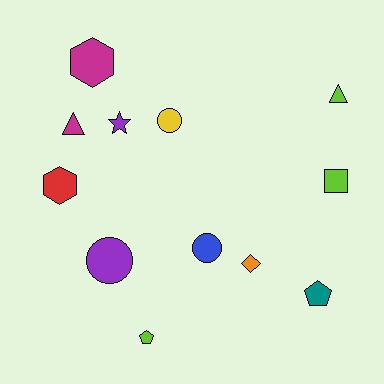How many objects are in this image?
There are 12 objects.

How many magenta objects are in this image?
There are 2 magenta objects.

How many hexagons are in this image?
There are 2 hexagons.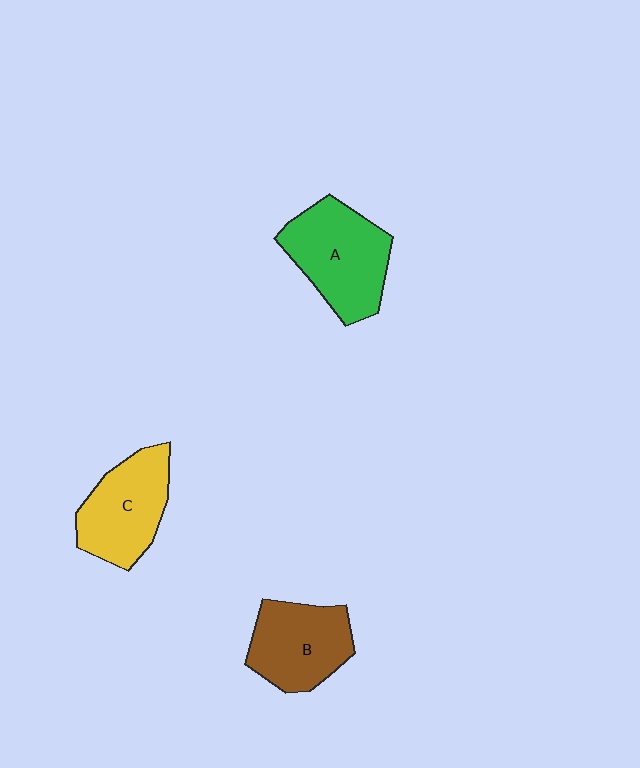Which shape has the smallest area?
Shape B (brown).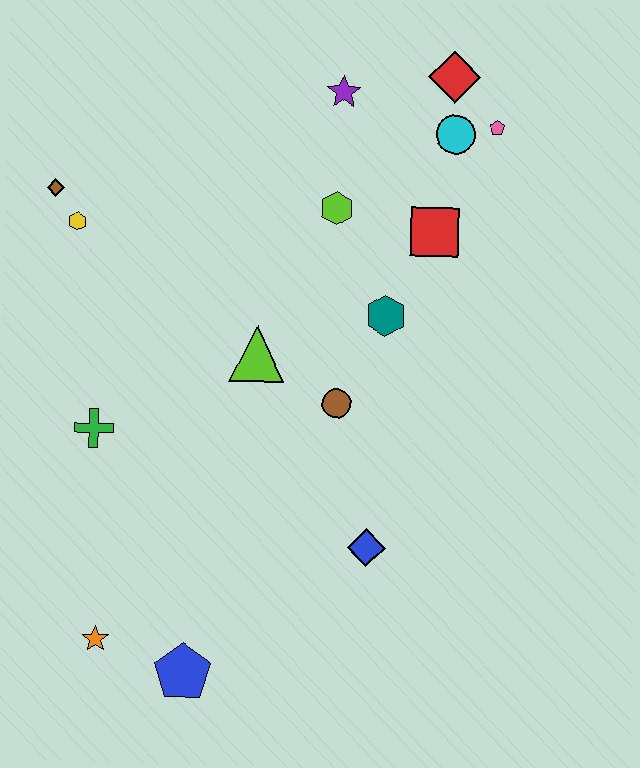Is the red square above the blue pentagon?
Yes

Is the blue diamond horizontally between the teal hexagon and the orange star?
Yes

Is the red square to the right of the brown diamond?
Yes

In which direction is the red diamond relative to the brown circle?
The red diamond is above the brown circle.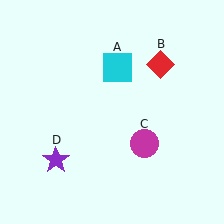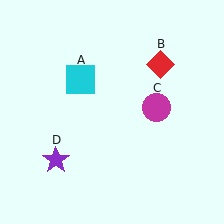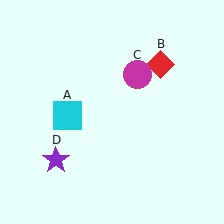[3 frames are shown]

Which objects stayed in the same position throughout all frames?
Red diamond (object B) and purple star (object D) remained stationary.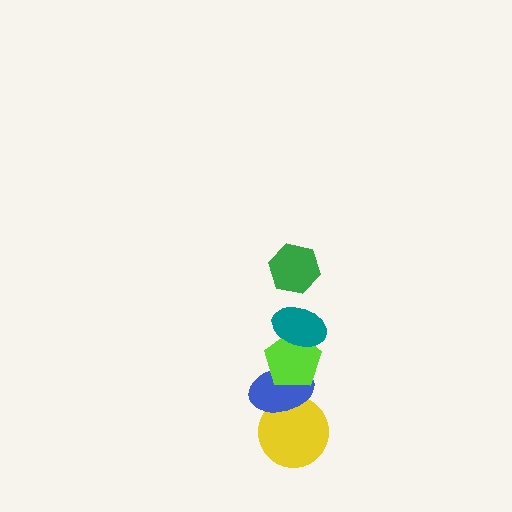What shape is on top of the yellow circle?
The blue ellipse is on top of the yellow circle.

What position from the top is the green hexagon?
The green hexagon is 1st from the top.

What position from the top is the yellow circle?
The yellow circle is 5th from the top.